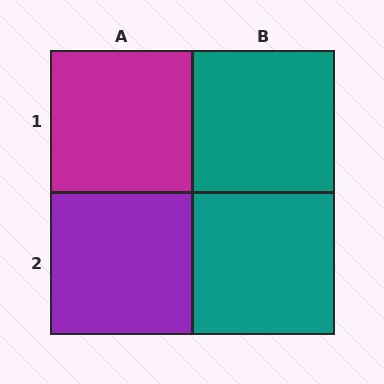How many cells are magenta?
1 cell is magenta.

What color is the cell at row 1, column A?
Magenta.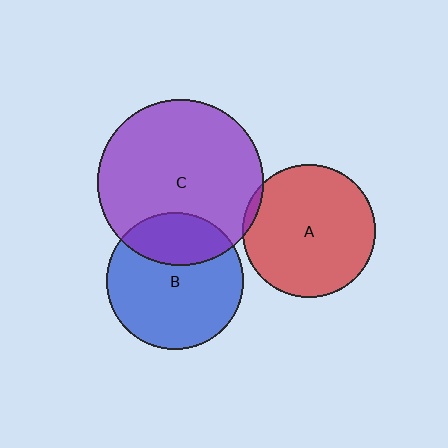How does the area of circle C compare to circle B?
Approximately 1.5 times.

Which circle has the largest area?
Circle C (purple).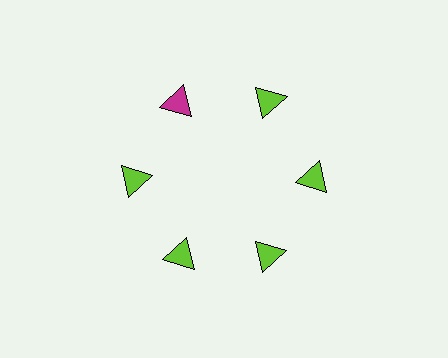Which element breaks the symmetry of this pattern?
The magenta triangle at roughly the 11 o'clock position breaks the symmetry. All other shapes are lime triangles.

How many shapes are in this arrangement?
There are 6 shapes arranged in a ring pattern.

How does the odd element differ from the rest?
It has a different color: magenta instead of lime.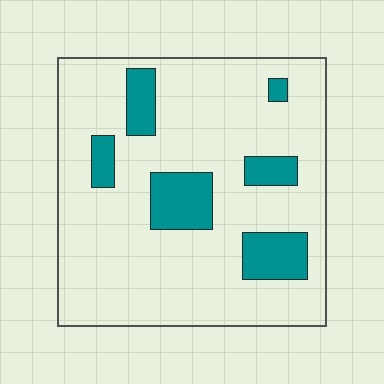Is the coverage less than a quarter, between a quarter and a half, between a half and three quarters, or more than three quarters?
Less than a quarter.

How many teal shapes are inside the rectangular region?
6.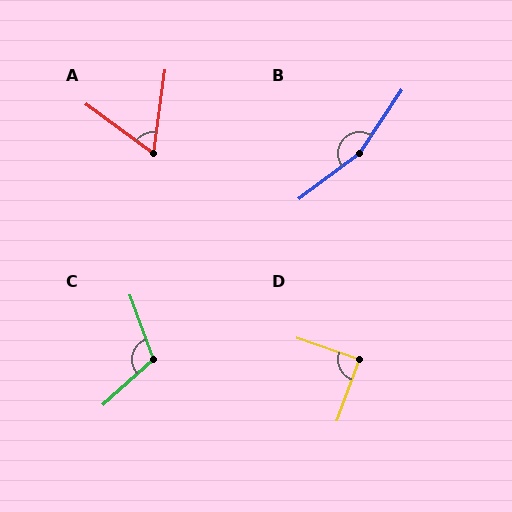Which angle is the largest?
B, at approximately 161 degrees.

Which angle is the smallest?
A, at approximately 62 degrees.